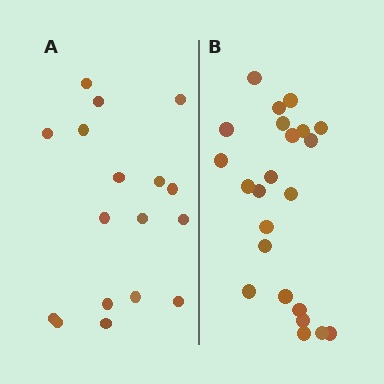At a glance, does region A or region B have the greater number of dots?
Region B (the right region) has more dots.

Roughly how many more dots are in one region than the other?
Region B has about 6 more dots than region A.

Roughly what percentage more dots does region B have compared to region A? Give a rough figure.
About 35% more.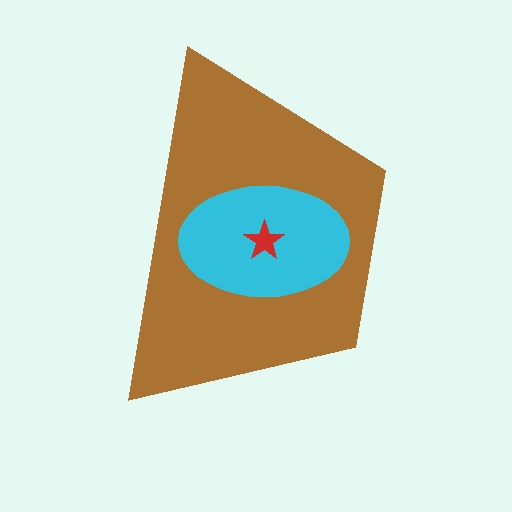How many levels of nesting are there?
3.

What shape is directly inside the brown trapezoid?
The cyan ellipse.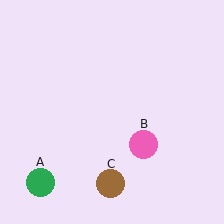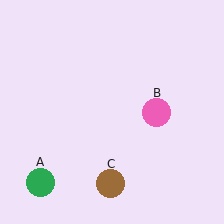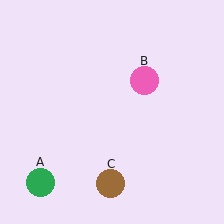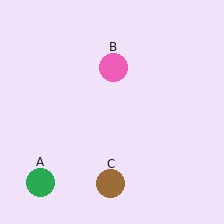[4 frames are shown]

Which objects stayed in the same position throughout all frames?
Green circle (object A) and brown circle (object C) remained stationary.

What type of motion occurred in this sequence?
The pink circle (object B) rotated counterclockwise around the center of the scene.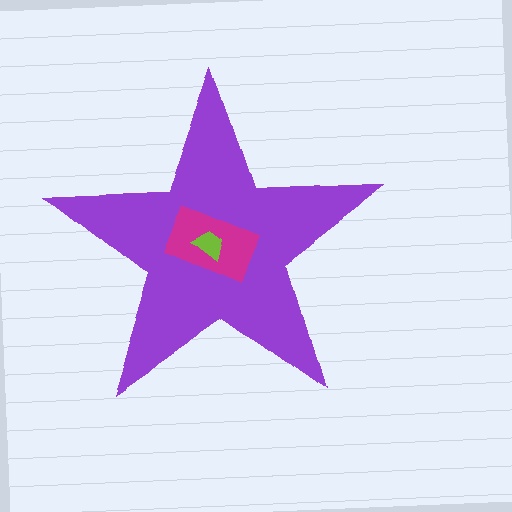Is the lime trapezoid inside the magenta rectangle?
Yes.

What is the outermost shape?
The purple star.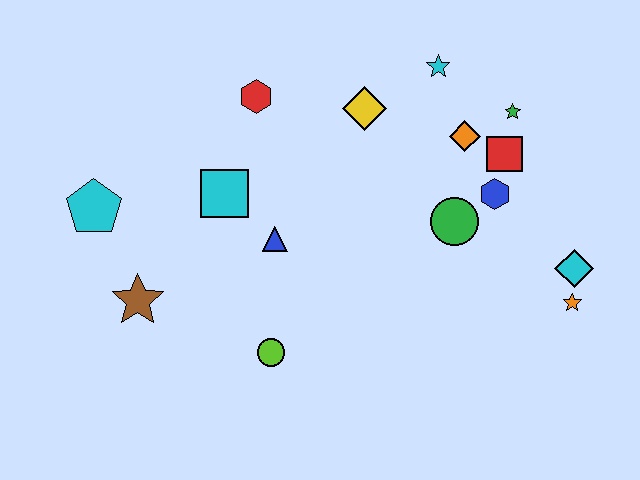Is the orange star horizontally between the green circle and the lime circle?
No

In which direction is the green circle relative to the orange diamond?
The green circle is below the orange diamond.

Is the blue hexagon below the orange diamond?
Yes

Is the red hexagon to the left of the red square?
Yes